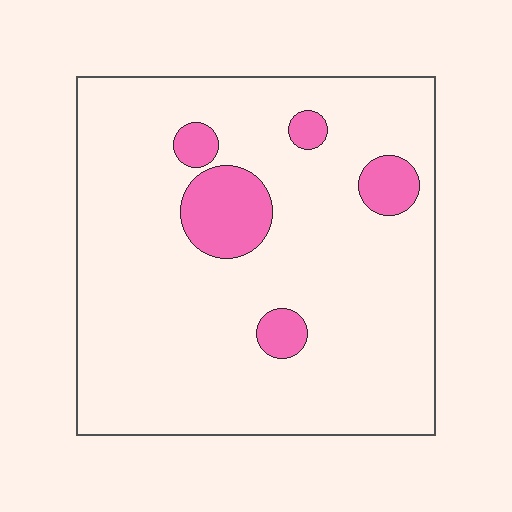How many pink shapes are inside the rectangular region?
5.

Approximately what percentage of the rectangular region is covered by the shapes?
Approximately 10%.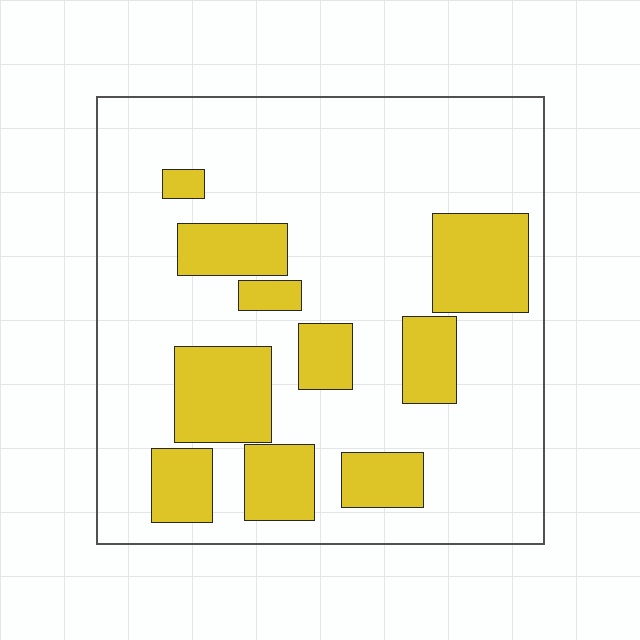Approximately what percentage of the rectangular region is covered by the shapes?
Approximately 25%.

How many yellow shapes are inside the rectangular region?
10.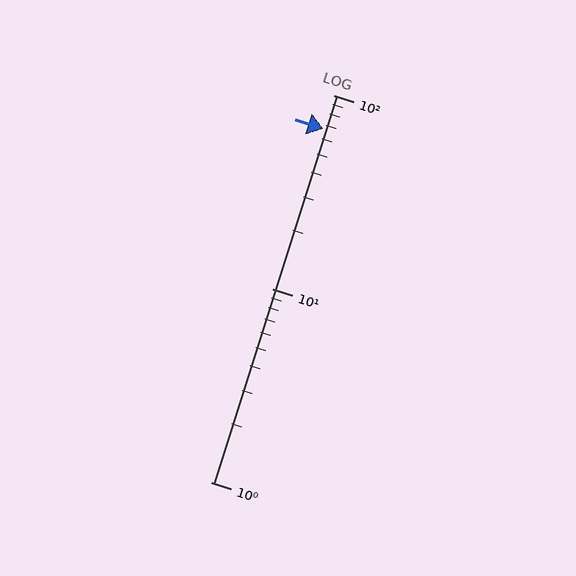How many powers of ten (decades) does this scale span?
The scale spans 2 decades, from 1 to 100.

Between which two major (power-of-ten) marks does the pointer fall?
The pointer is between 10 and 100.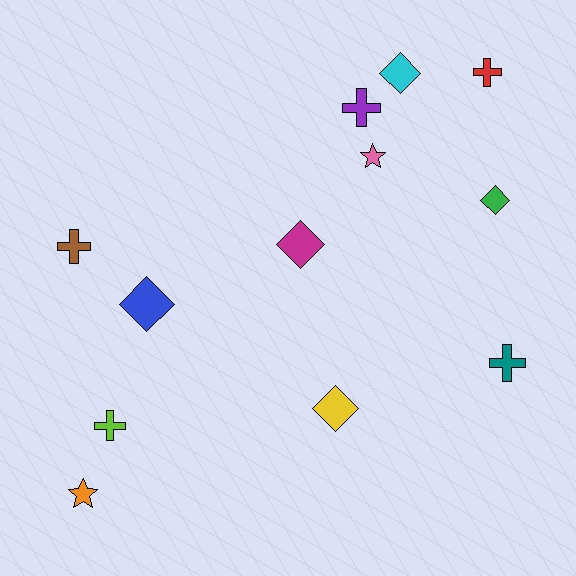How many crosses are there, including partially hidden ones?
There are 5 crosses.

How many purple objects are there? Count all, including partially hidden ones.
There is 1 purple object.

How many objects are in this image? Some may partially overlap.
There are 12 objects.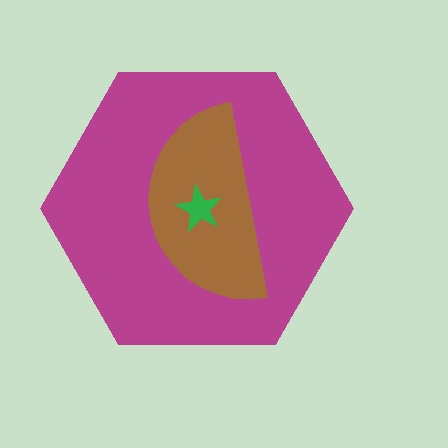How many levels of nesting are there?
3.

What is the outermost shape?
The magenta hexagon.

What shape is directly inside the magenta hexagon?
The brown semicircle.